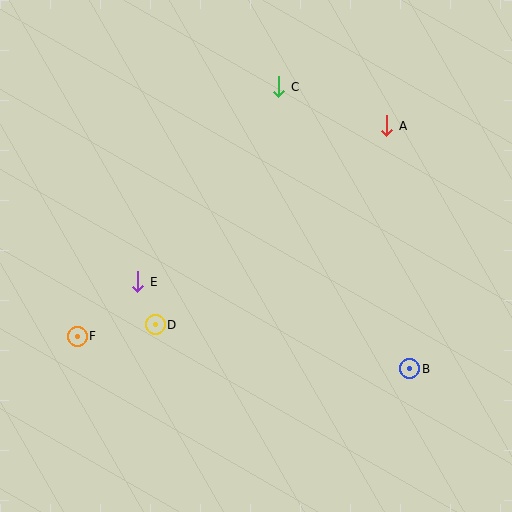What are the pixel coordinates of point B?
Point B is at (410, 369).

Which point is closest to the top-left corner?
Point C is closest to the top-left corner.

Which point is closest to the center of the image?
Point E at (138, 282) is closest to the center.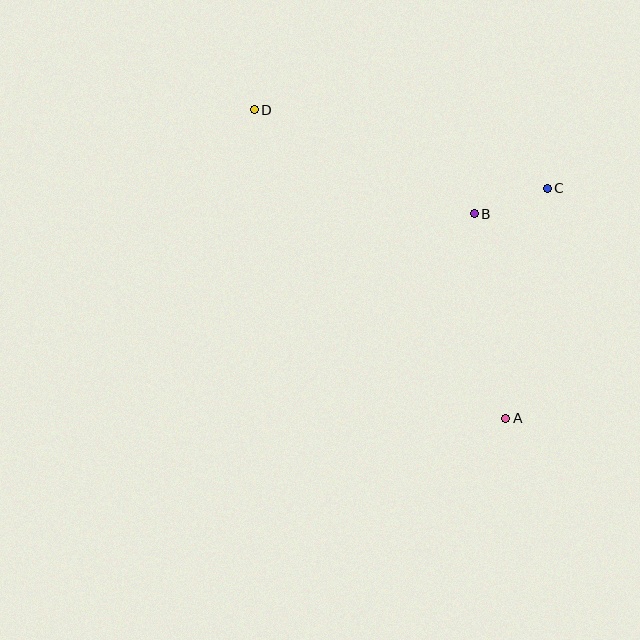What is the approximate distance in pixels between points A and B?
The distance between A and B is approximately 207 pixels.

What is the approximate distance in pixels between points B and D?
The distance between B and D is approximately 243 pixels.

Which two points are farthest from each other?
Points A and D are farthest from each other.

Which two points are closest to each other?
Points B and C are closest to each other.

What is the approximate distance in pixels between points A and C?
The distance between A and C is approximately 234 pixels.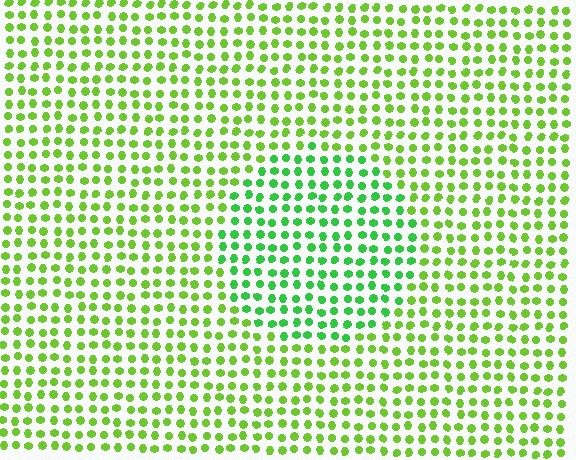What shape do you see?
I see a circle.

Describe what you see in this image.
The image is filled with small lime elements in a uniform arrangement. A circle-shaped region is visible where the elements are tinted to a slightly different hue, forming a subtle color boundary.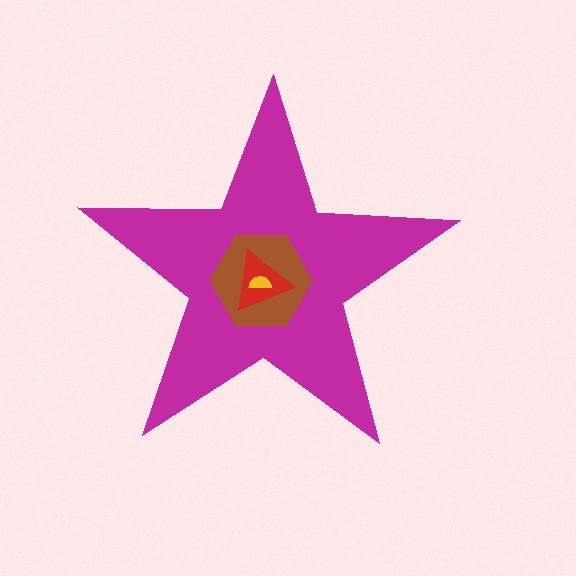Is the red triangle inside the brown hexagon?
Yes.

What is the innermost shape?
The yellow semicircle.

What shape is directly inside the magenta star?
The brown hexagon.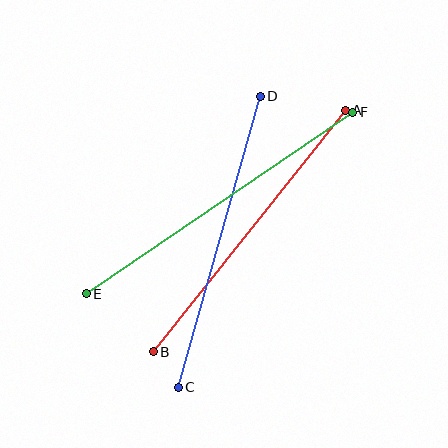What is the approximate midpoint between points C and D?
The midpoint is at approximately (219, 242) pixels.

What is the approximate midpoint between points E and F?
The midpoint is at approximately (219, 203) pixels.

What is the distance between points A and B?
The distance is approximately 308 pixels.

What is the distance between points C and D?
The distance is approximately 302 pixels.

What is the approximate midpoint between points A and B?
The midpoint is at approximately (249, 231) pixels.